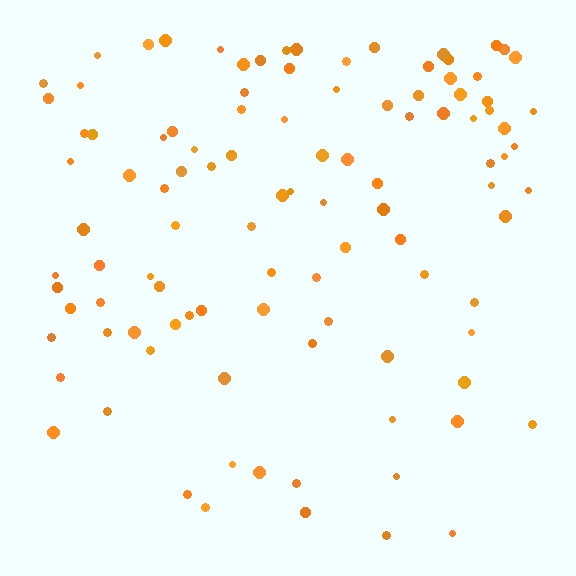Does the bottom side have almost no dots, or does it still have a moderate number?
Still a moderate number, just noticeably fewer than the top.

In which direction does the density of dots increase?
From bottom to top, with the top side densest.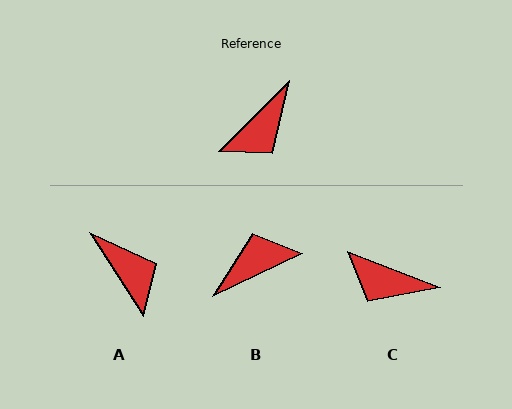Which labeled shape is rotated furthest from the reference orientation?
B, about 161 degrees away.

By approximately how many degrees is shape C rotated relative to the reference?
Approximately 66 degrees clockwise.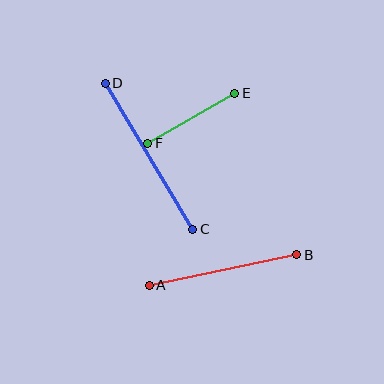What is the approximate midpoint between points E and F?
The midpoint is at approximately (191, 118) pixels.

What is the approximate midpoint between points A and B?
The midpoint is at approximately (223, 270) pixels.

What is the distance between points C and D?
The distance is approximately 170 pixels.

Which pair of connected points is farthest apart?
Points C and D are farthest apart.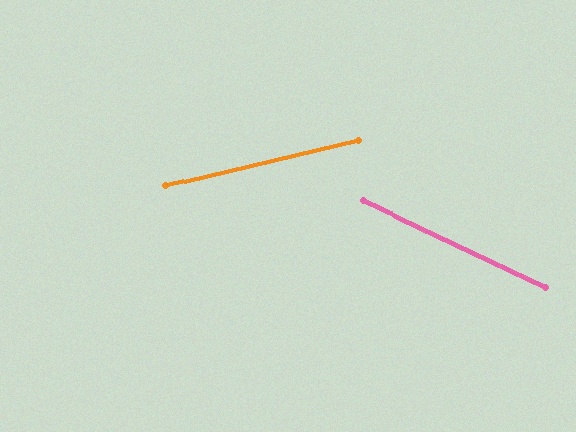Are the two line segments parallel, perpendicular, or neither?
Neither parallel nor perpendicular — they differ by about 39°.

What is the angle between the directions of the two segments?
Approximately 39 degrees.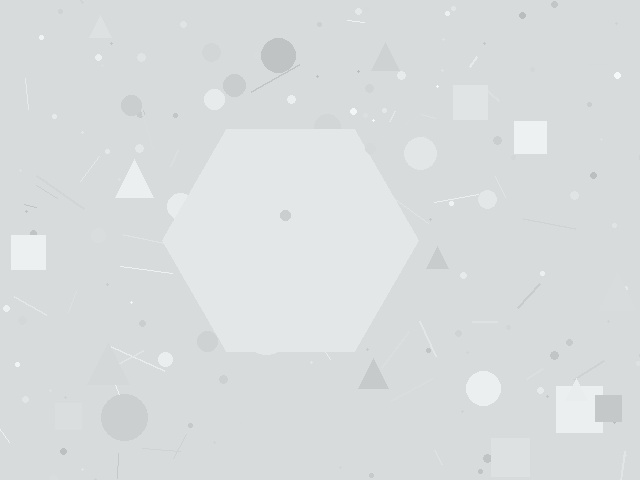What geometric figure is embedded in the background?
A hexagon is embedded in the background.